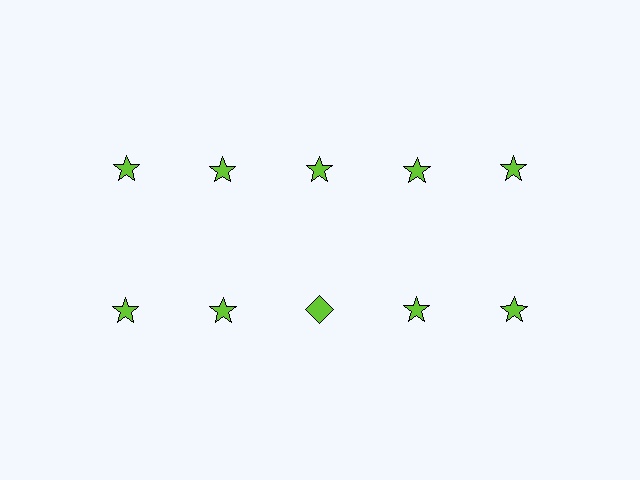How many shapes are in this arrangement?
There are 10 shapes arranged in a grid pattern.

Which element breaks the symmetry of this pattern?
The lime diamond in the second row, center column breaks the symmetry. All other shapes are lime stars.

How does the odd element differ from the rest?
It has a different shape: diamond instead of star.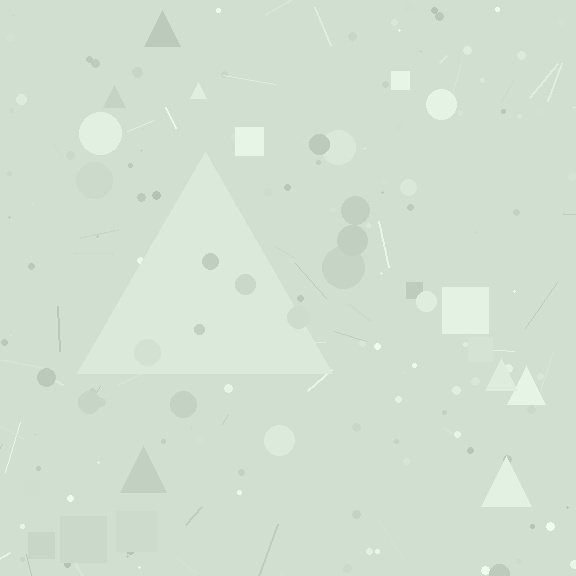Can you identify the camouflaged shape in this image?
The camouflaged shape is a triangle.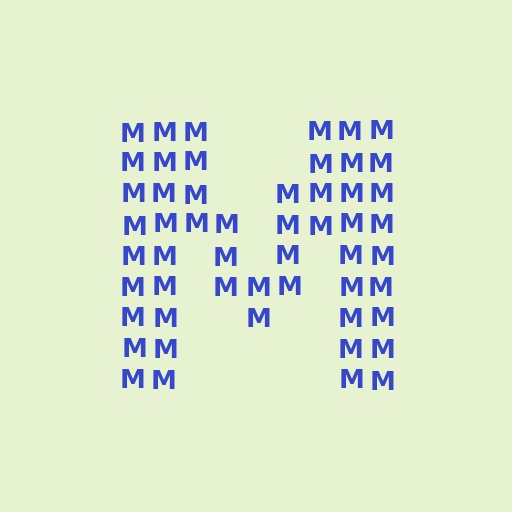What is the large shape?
The large shape is the letter M.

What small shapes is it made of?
It is made of small letter M's.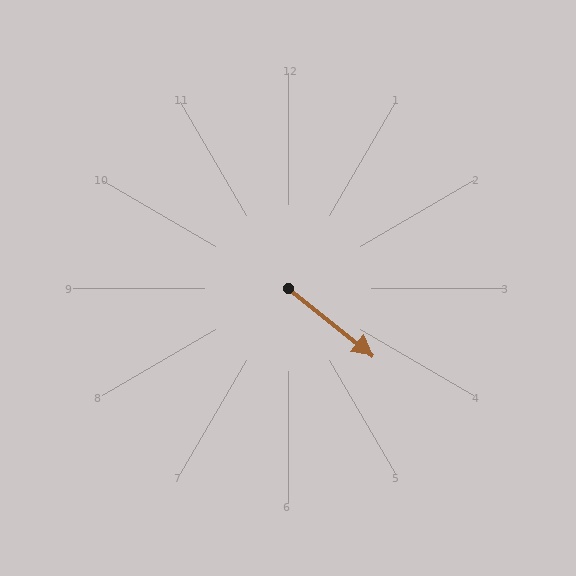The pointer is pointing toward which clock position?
Roughly 4 o'clock.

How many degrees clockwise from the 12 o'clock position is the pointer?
Approximately 129 degrees.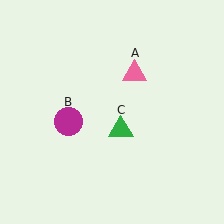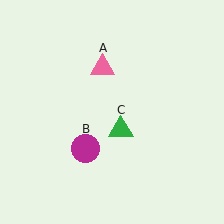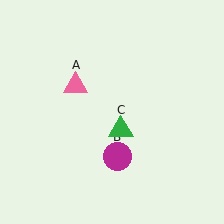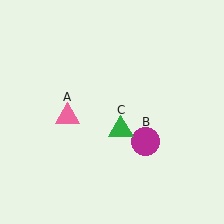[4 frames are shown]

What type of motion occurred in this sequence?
The pink triangle (object A), magenta circle (object B) rotated counterclockwise around the center of the scene.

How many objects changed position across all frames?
2 objects changed position: pink triangle (object A), magenta circle (object B).